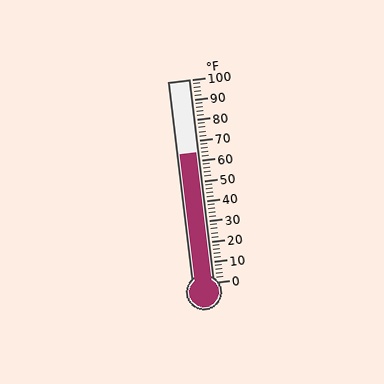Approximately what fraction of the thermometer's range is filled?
The thermometer is filled to approximately 65% of its range.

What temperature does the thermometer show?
The thermometer shows approximately 64°F.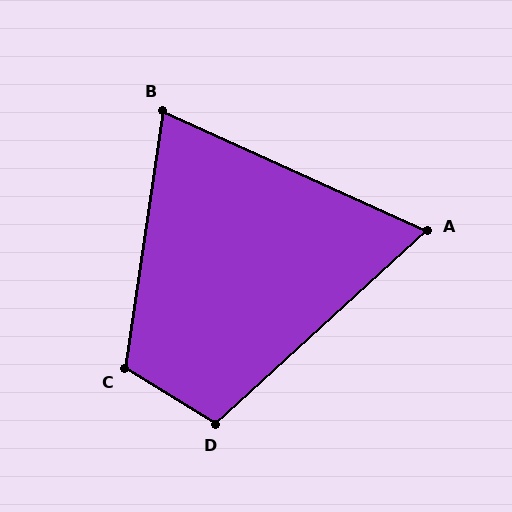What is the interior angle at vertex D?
Approximately 106 degrees (obtuse).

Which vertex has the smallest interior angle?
A, at approximately 67 degrees.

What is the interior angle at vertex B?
Approximately 74 degrees (acute).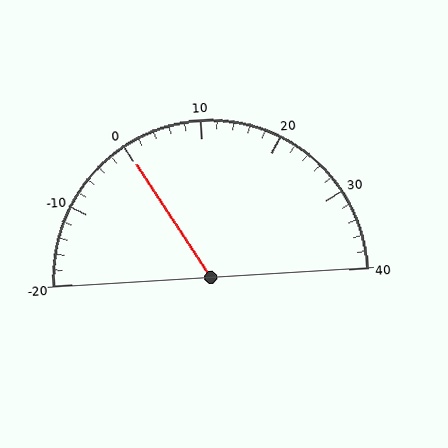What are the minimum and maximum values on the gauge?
The gauge ranges from -20 to 40.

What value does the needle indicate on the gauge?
The needle indicates approximately 0.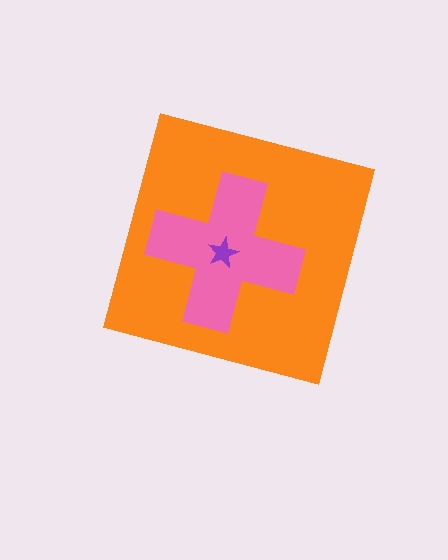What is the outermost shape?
The orange square.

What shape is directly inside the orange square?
The pink cross.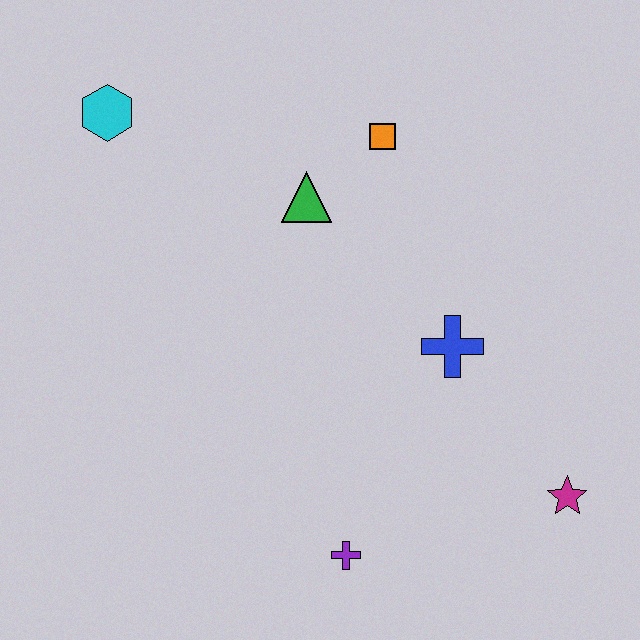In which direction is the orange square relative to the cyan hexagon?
The orange square is to the right of the cyan hexagon.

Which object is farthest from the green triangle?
The magenta star is farthest from the green triangle.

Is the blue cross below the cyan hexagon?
Yes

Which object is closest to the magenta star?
The blue cross is closest to the magenta star.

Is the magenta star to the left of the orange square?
No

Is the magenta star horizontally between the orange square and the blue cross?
No